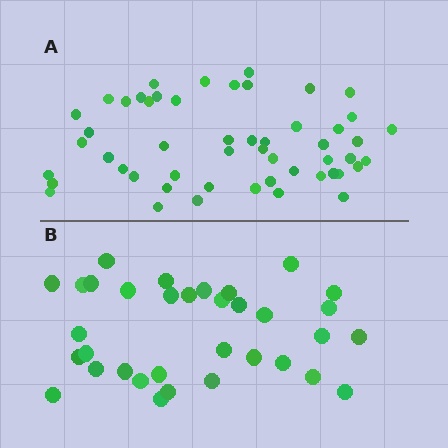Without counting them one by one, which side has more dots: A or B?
Region A (the top region) has more dots.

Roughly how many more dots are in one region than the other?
Region A has approximately 20 more dots than region B.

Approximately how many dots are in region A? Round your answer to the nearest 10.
About 50 dots. (The exact count is 52, which rounds to 50.)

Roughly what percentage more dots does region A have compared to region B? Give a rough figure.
About 55% more.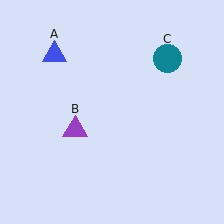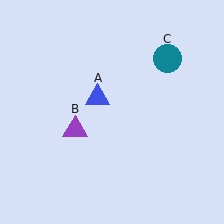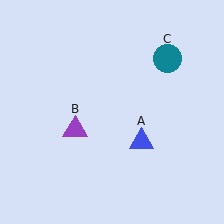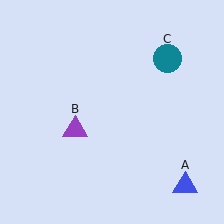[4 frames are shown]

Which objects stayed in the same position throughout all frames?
Purple triangle (object B) and teal circle (object C) remained stationary.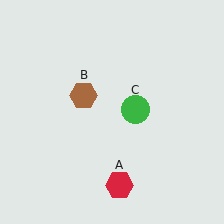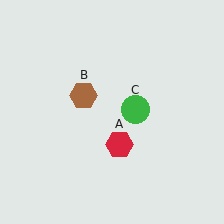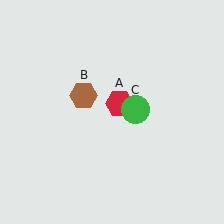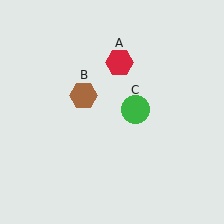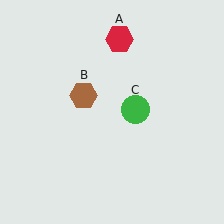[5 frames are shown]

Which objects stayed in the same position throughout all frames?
Brown hexagon (object B) and green circle (object C) remained stationary.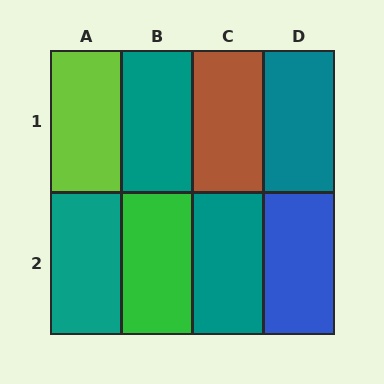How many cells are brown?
1 cell is brown.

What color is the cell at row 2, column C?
Teal.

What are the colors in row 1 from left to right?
Lime, teal, brown, teal.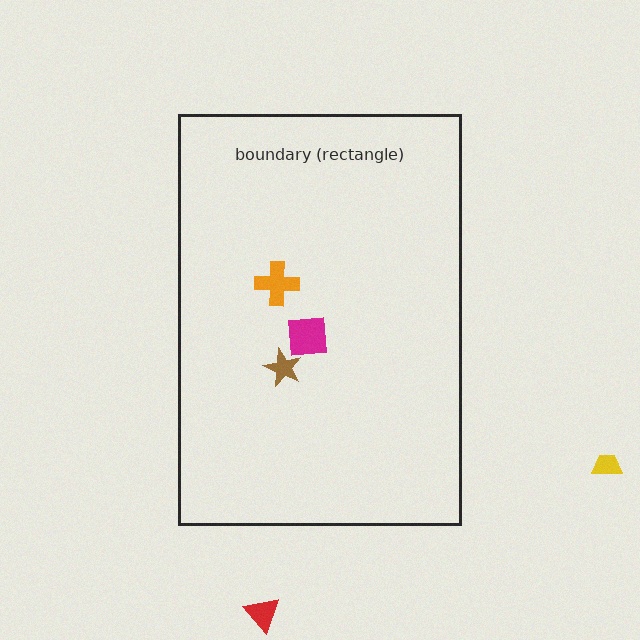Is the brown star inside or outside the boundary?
Inside.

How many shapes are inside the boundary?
3 inside, 2 outside.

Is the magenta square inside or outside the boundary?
Inside.